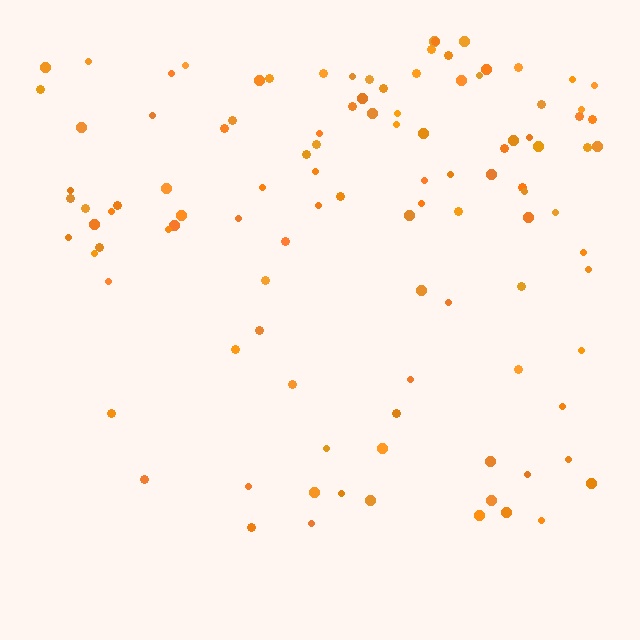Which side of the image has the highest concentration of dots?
The top.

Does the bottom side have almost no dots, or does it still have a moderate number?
Still a moderate number, just noticeably fewer than the top.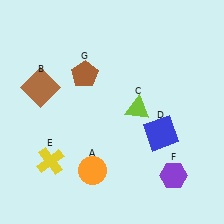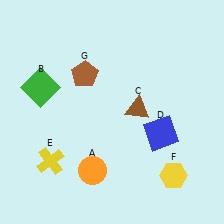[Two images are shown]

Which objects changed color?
B changed from brown to green. C changed from lime to brown. F changed from purple to yellow.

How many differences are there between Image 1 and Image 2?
There are 3 differences between the two images.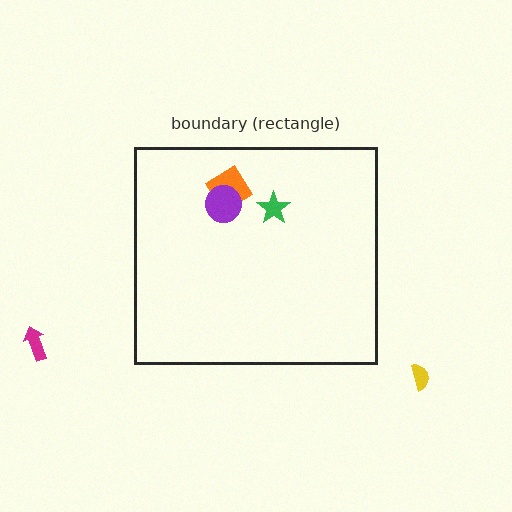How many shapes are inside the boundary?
3 inside, 2 outside.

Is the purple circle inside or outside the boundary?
Inside.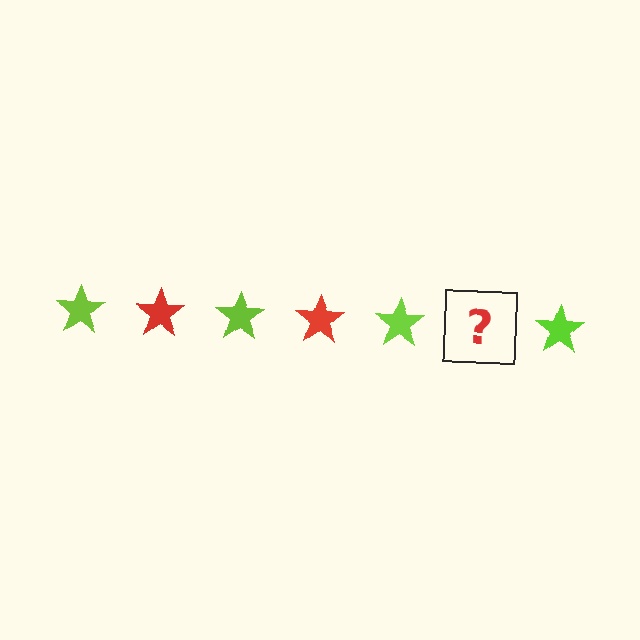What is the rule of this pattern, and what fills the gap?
The rule is that the pattern cycles through lime, red stars. The gap should be filled with a red star.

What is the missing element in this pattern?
The missing element is a red star.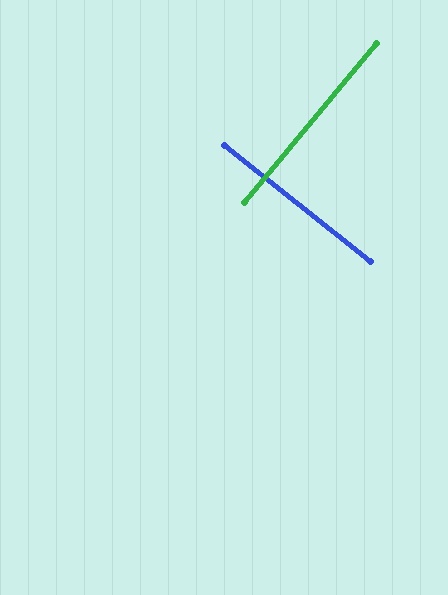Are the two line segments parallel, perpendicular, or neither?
Perpendicular — they meet at approximately 89°.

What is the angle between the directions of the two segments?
Approximately 89 degrees.